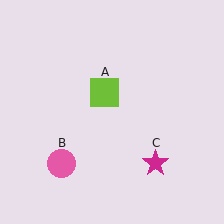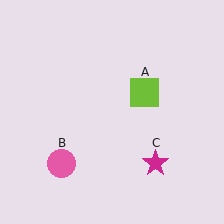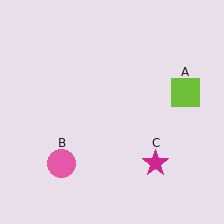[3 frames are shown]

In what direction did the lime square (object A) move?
The lime square (object A) moved right.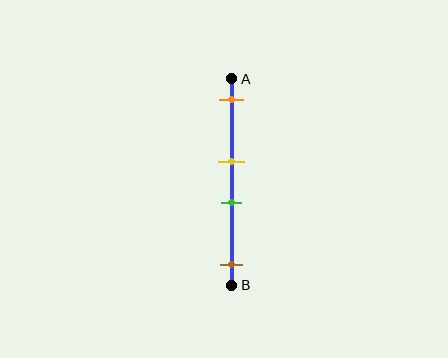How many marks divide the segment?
There are 4 marks dividing the segment.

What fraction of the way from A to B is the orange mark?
The orange mark is approximately 10% (0.1) of the way from A to B.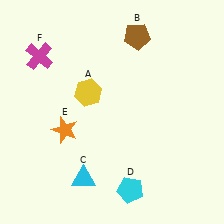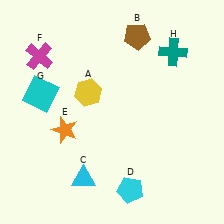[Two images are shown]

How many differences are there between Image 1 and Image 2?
There are 2 differences between the two images.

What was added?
A cyan square (G), a teal cross (H) were added in Image 2.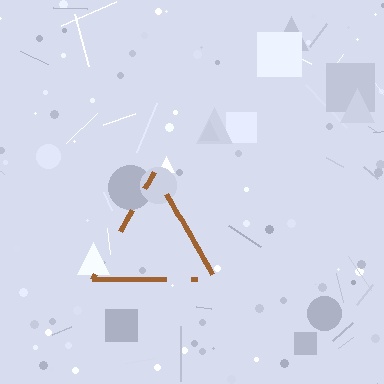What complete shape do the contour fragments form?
The contour fragments form a triangle.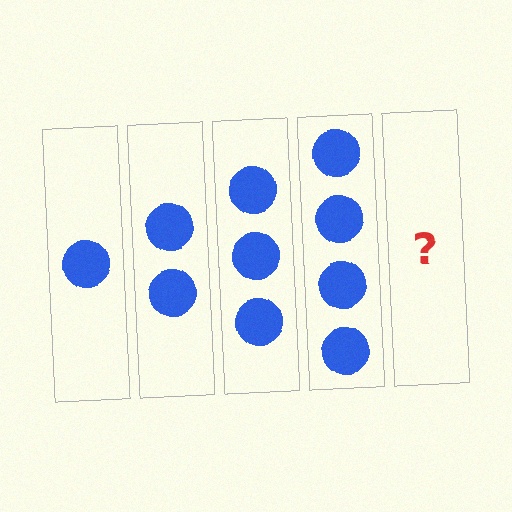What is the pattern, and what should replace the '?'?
The pattern is that each step adds one more circle. The '?' should be 5 circles.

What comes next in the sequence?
The next element should be 5 circles.